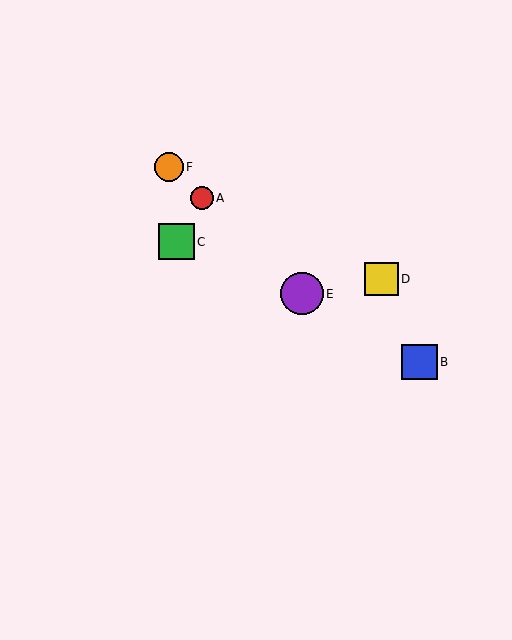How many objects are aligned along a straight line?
3 objects (A, E, F) are aligned along a straight line.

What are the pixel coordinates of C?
Object C is at (176, 242).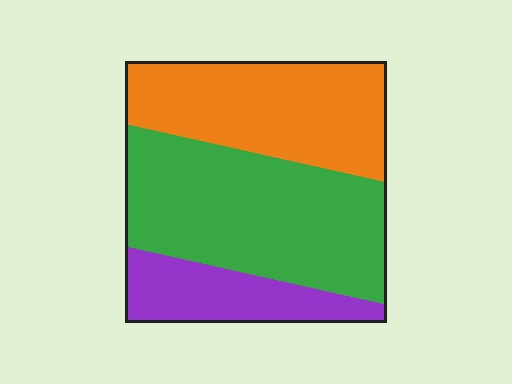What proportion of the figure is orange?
Orange covers about 35% of the figure.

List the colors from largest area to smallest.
From largest to smallest: green, orange, purple.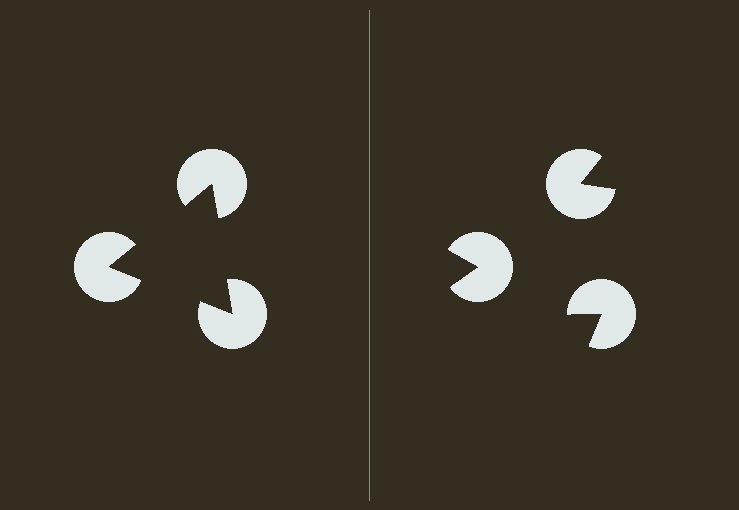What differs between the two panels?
The pac-man discs are positioned identically on both sides; only the wedge orientations differ. On the left they align to a triangle; on the right they are misaligned.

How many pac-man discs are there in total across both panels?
6 — 3 on each side.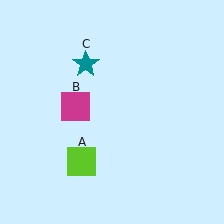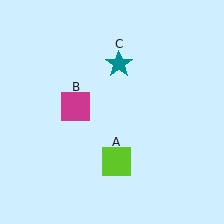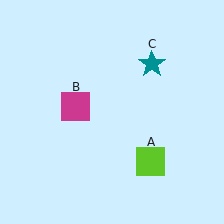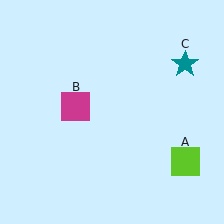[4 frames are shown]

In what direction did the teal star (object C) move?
The teal star (object C) moved right.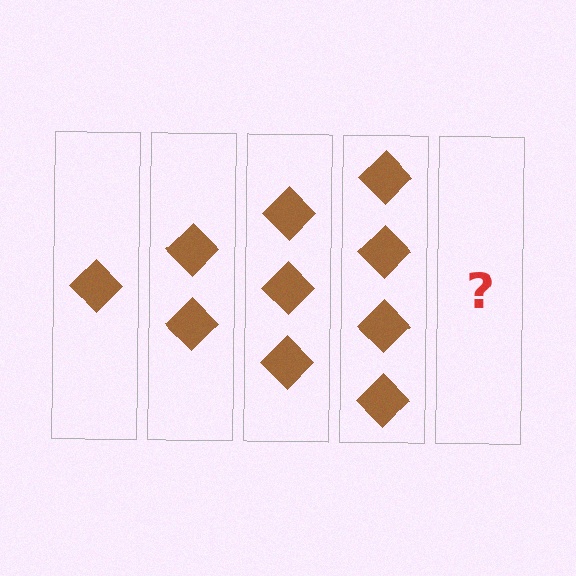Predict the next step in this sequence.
The next step is 5 diamonds.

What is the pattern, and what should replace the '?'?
The pattern is that each step adds one more diamond. The '?' should be 5 diamonds.